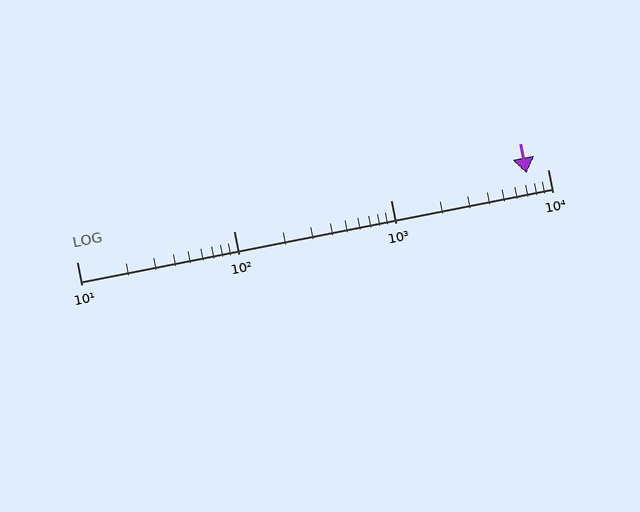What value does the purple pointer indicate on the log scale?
The pointer indicates approximately 7300.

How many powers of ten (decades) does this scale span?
The scale spans 3 decades, from 10 to 10000.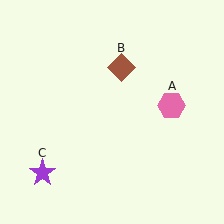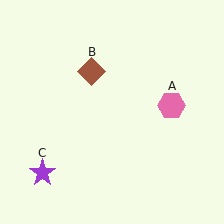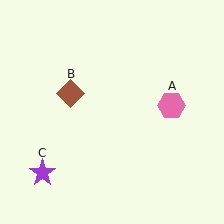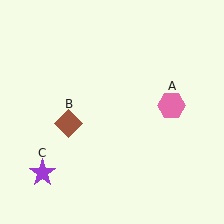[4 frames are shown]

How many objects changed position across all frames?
1 object changed position: brown diamond (object B).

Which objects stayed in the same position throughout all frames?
Pink hexagon (object A) and purple star (object C) remained stationary.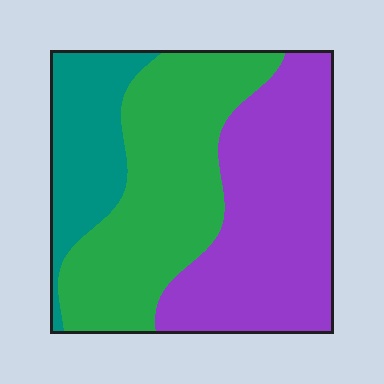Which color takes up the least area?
Teal, at roughly 20%.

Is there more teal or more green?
Green.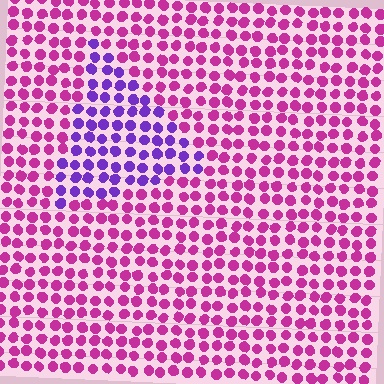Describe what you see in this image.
The image is filled with small magenta elements in a uniform arrangement. A triangle-shaped region is visible where the elements are tinted to a slightly different hue, forming a subtle color boundary.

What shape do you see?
I see a triangle.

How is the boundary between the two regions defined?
The boundary is defined purely by a slight shift in hue (about 49 degrees). Spacing, size, and orientation are identical on both sides.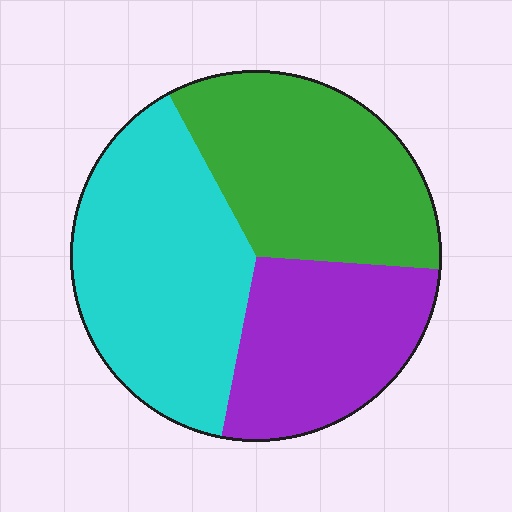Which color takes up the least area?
Purple, at roughly 25%.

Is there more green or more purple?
Green.